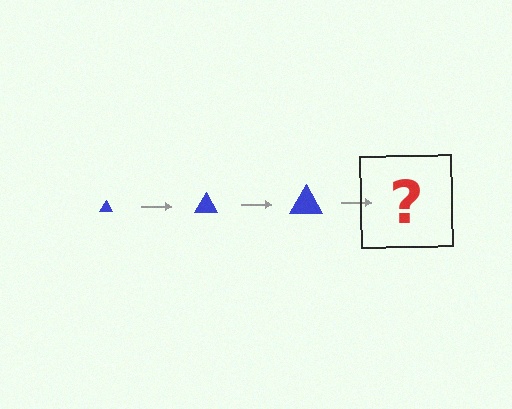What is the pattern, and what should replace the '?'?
The pattern is that the triangle gets progressively larger each step. The '?' should be a blue triangle, larger than the previous one.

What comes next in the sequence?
The next element should be a blue triangle, larger than the previous one.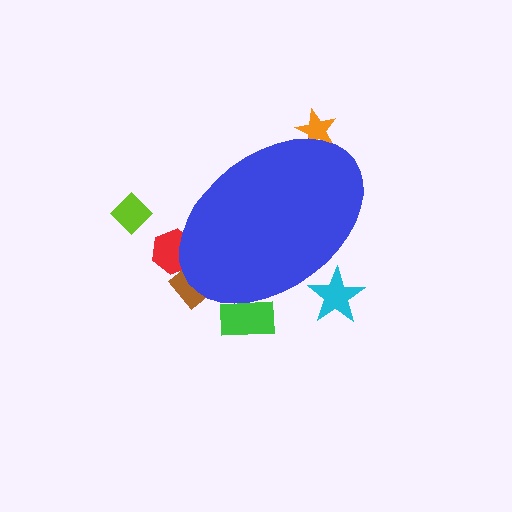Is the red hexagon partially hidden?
Yes, the red hexagon is partially hidden behind the blue ellipse.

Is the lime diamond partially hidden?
No, the lime diamond is fully visible.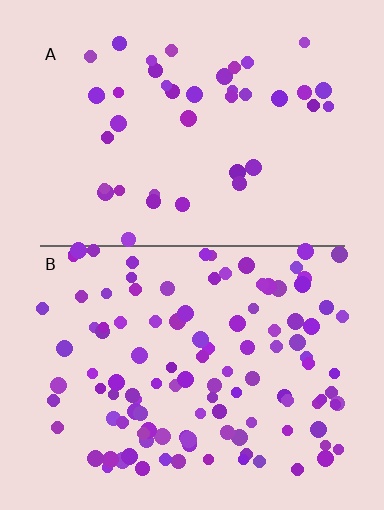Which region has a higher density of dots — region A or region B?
B (the bottom).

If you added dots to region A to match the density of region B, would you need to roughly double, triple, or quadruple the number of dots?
Approximately triple.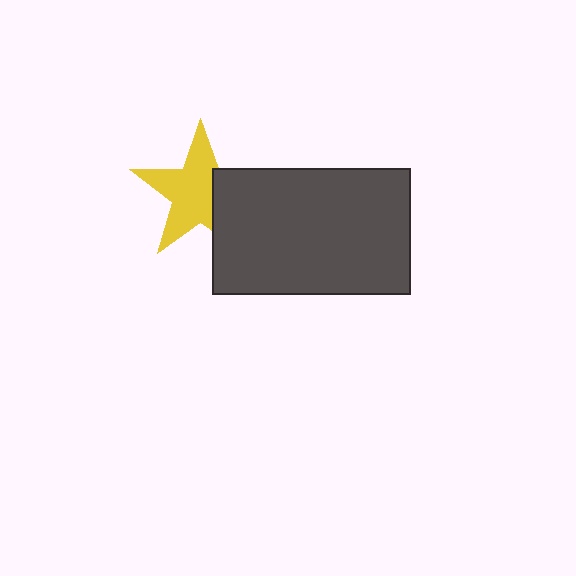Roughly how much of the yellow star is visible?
Most of it is visible (roughly 66%).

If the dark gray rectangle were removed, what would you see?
You would see the complete yellow star.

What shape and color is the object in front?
The object in front is a dark gray rectangle.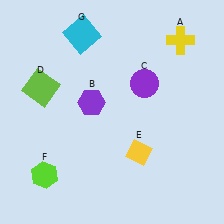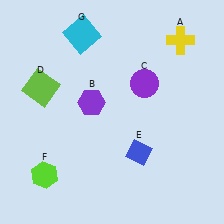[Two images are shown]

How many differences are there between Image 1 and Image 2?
There is 1 difference between the two images.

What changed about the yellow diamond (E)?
In Image 1, E is yellow. In Image 2, it changed to blue.